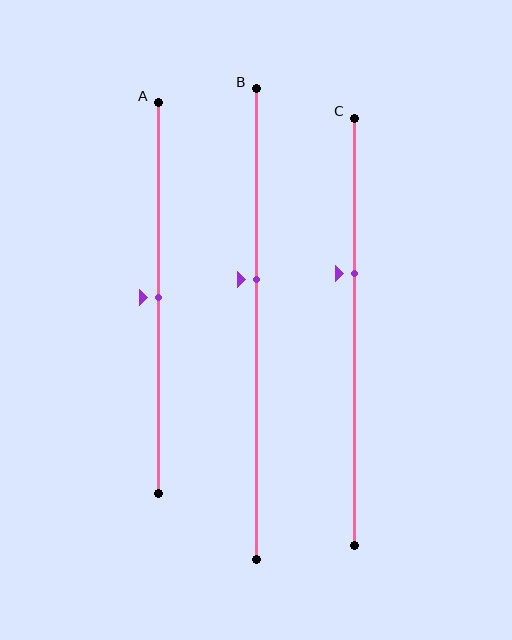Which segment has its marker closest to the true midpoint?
Segment A has its marker closest to the true midpoint.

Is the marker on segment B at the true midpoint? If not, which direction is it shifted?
No, the marker on segment B is shifted upward by about 9% of the segment length.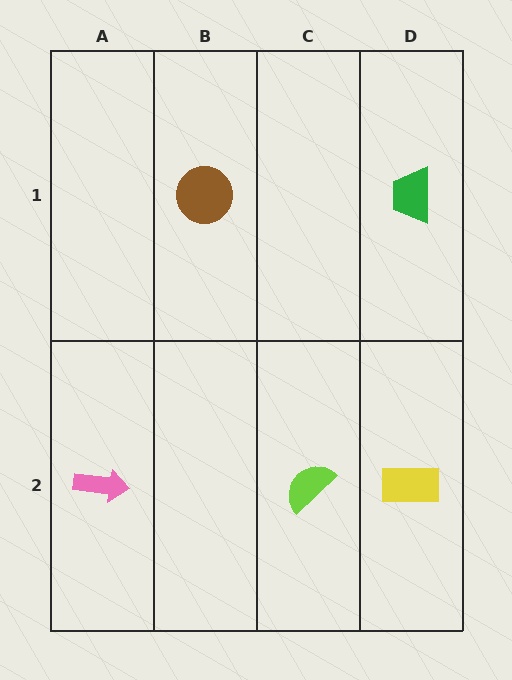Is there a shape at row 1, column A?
No, that cell is empty.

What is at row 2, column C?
A lime semicircle.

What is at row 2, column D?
A yellow rectangle.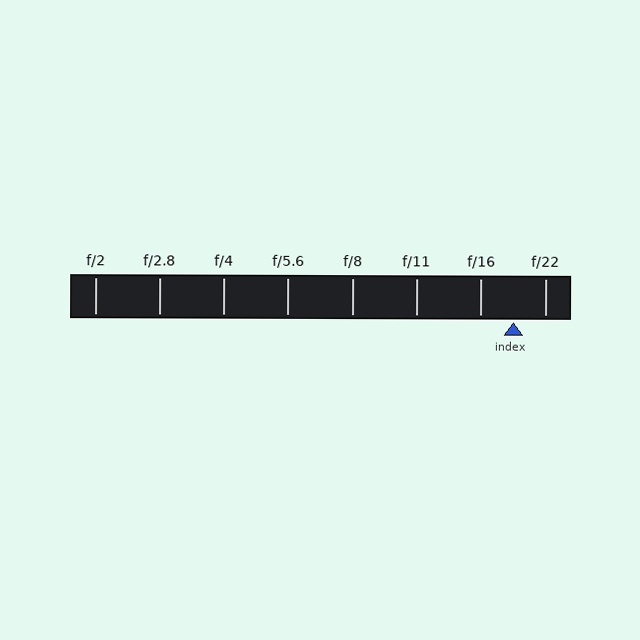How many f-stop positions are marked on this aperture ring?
There are 8 f-stop positions marked.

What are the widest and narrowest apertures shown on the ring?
The widest aperture shown is f/2 and the narrowest is f/22.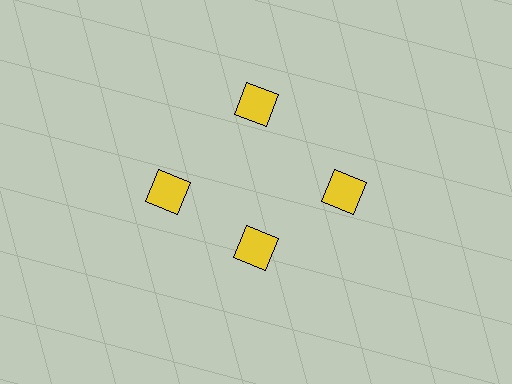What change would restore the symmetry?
The symmetry would be restored by moving it outward, back onto the ring so that all 4 diamonds sit at equal angles and equal distance from the center.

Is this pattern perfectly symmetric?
No. The 4 yellow diamonds are arranged in a ring, but one element near the 6 o'clock position is pulled inward toward the center, breaking the 4-fold rotational symmetry.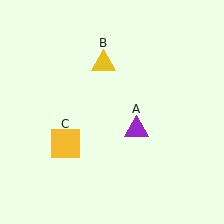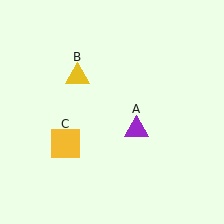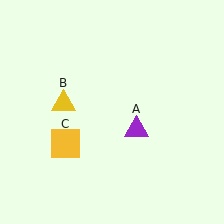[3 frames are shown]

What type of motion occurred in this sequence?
The yellow triangle (object B) rotated counterclockwise around the center of the scene.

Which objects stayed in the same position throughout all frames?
Purple triangle (object A) and yellow square (object C) remained stationary.